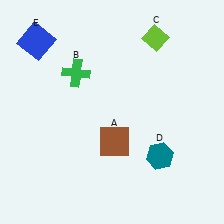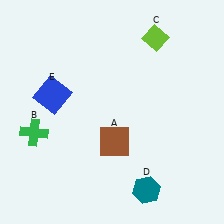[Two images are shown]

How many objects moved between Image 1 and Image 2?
3 objects moved between the two images.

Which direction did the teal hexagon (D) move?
The teal hexagon (D) moved down.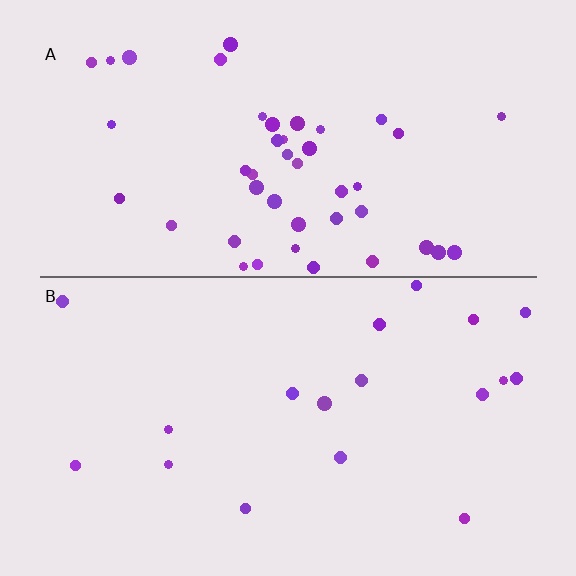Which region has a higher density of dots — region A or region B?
A (the top).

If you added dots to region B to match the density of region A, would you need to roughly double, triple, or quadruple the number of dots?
Approximately double.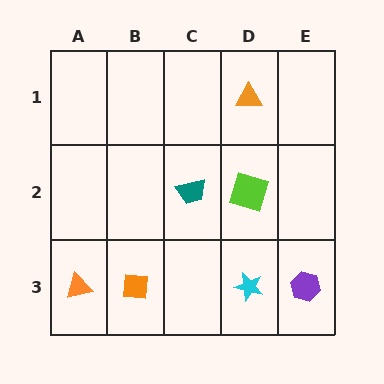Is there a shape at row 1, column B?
No, that cell is empty.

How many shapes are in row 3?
4 shapes.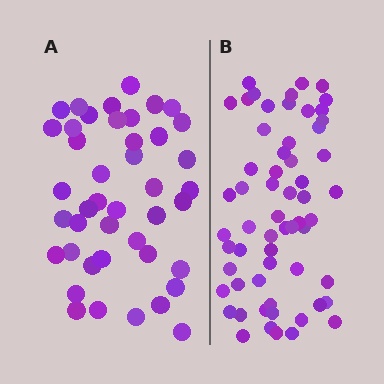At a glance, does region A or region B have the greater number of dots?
Region B (the right region) has more dots.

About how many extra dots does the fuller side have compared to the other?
Region B has approximately 15 more dots than region A.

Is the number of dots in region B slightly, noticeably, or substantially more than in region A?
Region B has noticeably more, but not dramatically so. The ratio is roughly 1.4 to 1.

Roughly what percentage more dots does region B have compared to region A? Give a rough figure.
About 40% more.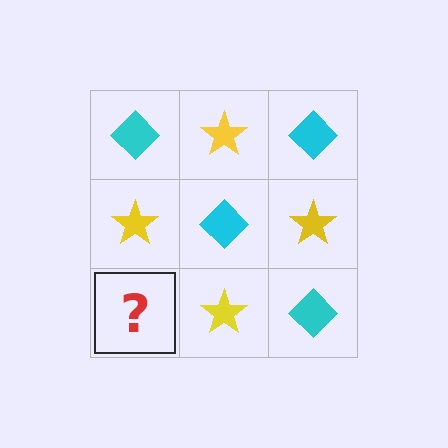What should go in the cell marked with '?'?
The missing cell should contain a cyan diamond.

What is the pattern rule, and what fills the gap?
The rule is that it alternates cyan diamond and yellow star in a checkerboard pattern. The gap should be filled with a cyan diamond.